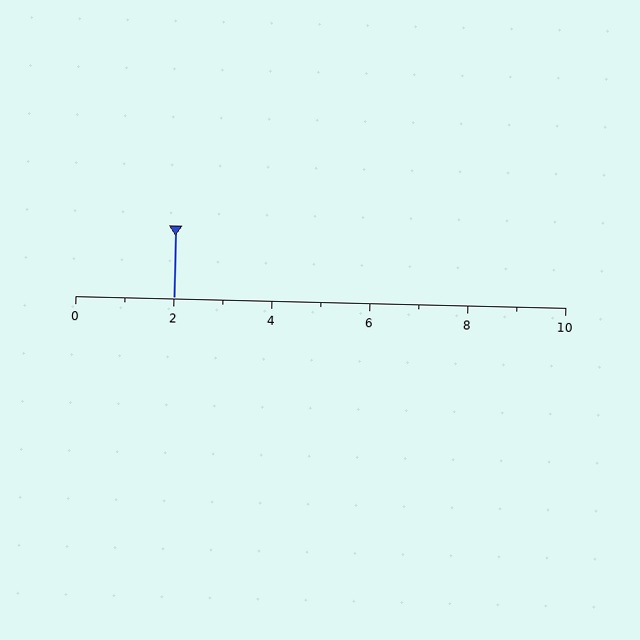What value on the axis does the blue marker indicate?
The marker indicates approximately 2.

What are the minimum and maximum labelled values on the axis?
The axis runs from 0 to 10.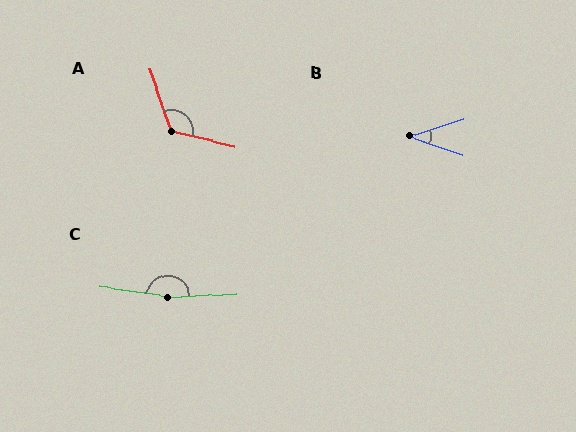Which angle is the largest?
C, at approximately 170 degrees.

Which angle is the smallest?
B, at approximately 36 degrees.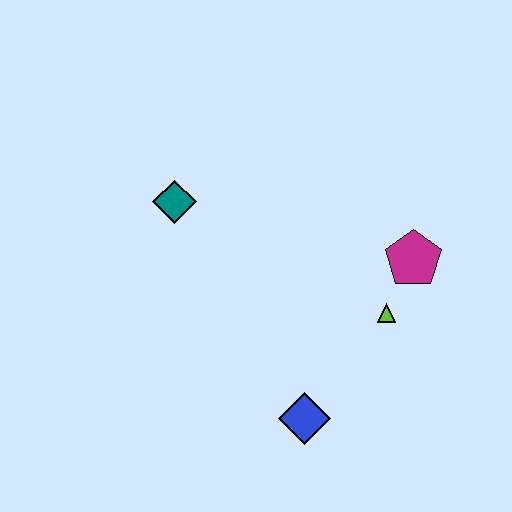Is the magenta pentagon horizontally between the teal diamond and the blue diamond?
No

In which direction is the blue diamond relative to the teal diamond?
The blue diamond is below the teal diamond.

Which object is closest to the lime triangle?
The magenta pentagon is closest to the lime triangle.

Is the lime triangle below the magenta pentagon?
Yes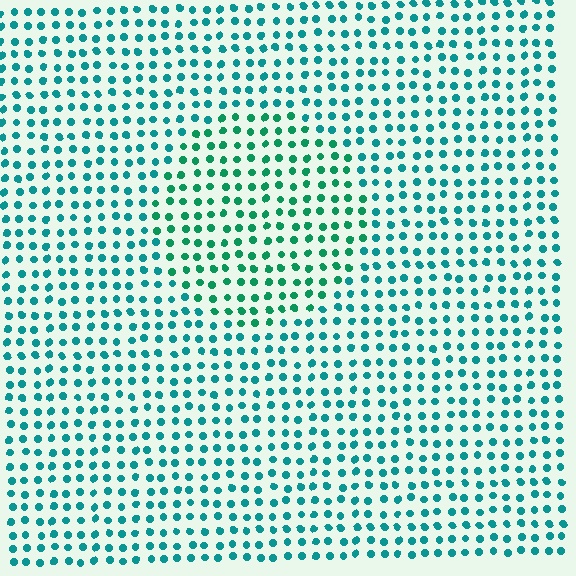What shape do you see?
I see a circle.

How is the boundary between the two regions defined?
The boundary is defined purely by a slight shift in hue (about 25 degrees). Spacing, size, and orientation are identical on both sides.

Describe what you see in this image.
The image is filled with small teal elements in a uniform arrangement. A circle-shaped region is visible where the elements are tinted to a slightly different hue, forming a subtle color boundary.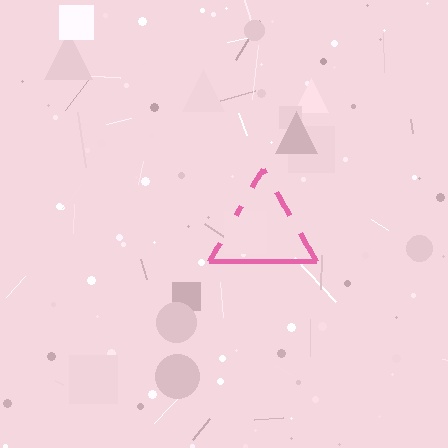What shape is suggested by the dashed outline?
The dashed outline suggests a triangle.